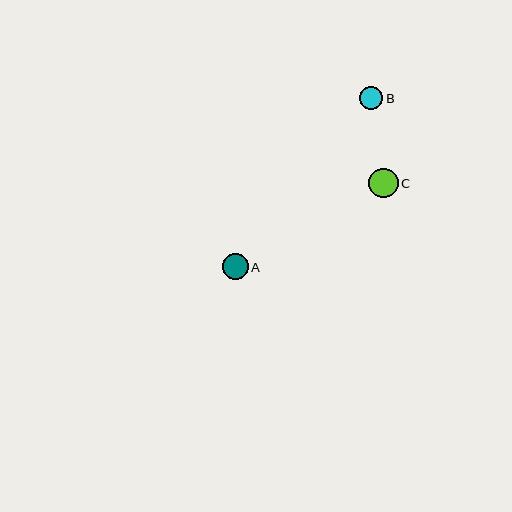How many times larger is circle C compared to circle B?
Circle C is approximately 1.3 times the size of circle B.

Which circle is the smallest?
Circle B is the smallest with a size of approximately 23 pixels.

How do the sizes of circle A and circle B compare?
Circle A and circle B are approximately the same size.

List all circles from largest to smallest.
From largest to smallest: C, A, B.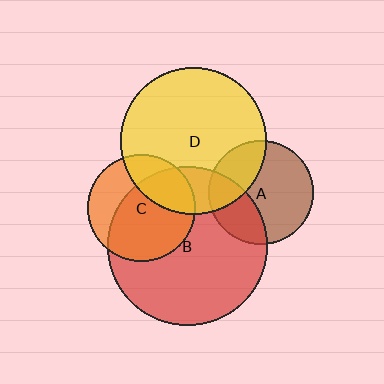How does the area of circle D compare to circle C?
Approximately 1.9 times.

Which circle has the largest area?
Circle B (red).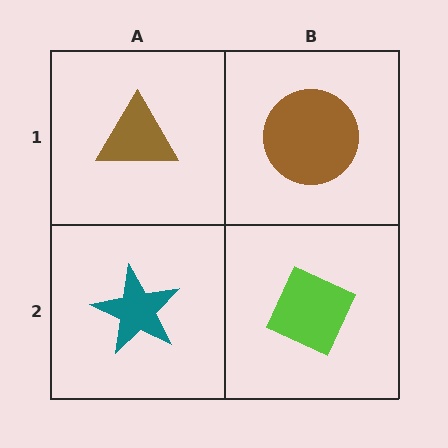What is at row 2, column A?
A teal star.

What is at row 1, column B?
A brown circle.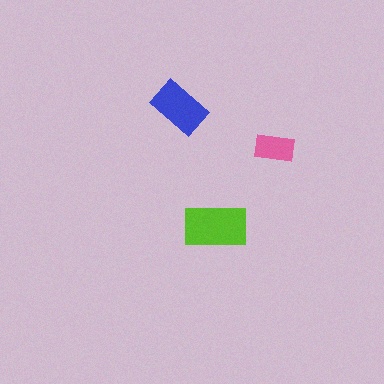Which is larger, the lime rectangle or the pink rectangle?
The lime one.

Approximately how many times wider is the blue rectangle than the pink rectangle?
About 1.5 times wider.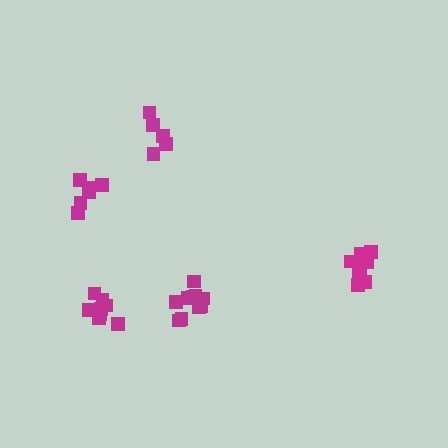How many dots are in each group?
Group 1: 10 dots, Group 2: 9 dots, Group 3: 5 dots, Group 4: 8 dots, Group 5: 6 dots (38 total).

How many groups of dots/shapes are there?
There are 5 groups.